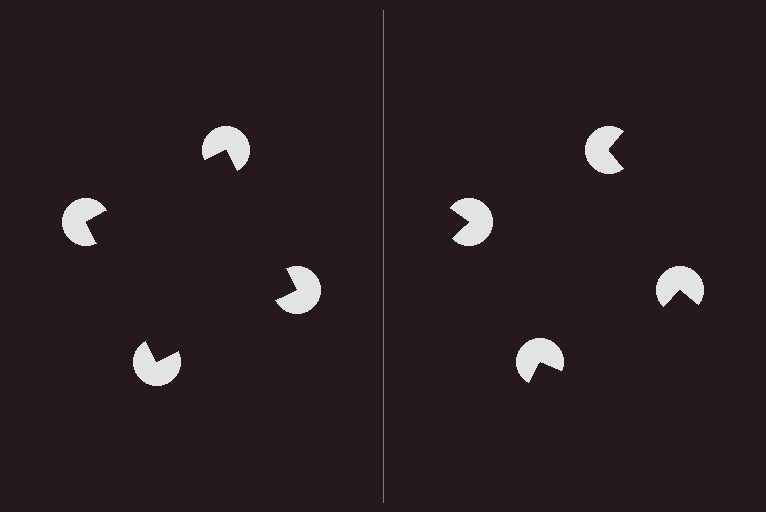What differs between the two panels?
The pac-man discs are positioned identically on both sides; only the wedge orientations differ. On the left they align to a square; on the right they are misaligned.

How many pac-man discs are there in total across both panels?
8 — 4 on each side.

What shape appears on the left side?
An illusory square.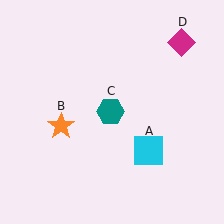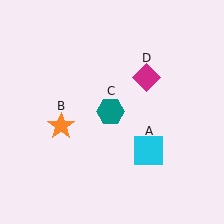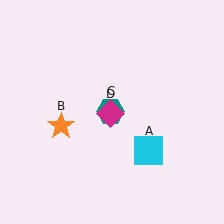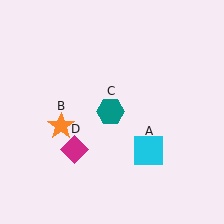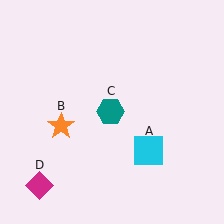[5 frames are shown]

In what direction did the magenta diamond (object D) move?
The magenta diamond (object D) moved down and to the left.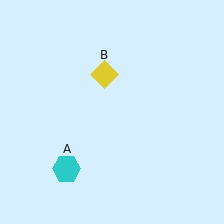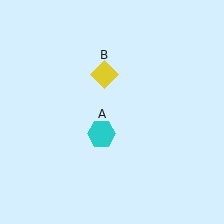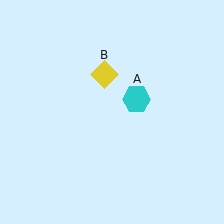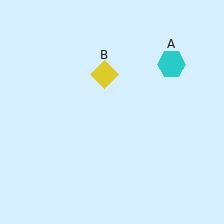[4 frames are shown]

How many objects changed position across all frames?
1 object changed position: cyan hexagon (object A).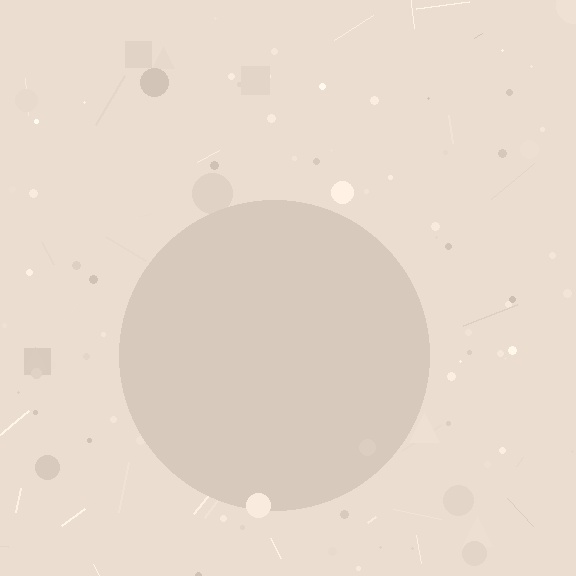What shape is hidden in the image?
A circle is hidden in the image.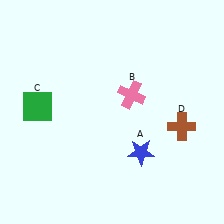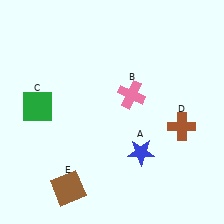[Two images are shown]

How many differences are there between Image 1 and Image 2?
There is 1 difference between the two images.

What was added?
A brown square (E) was added in Image 2.